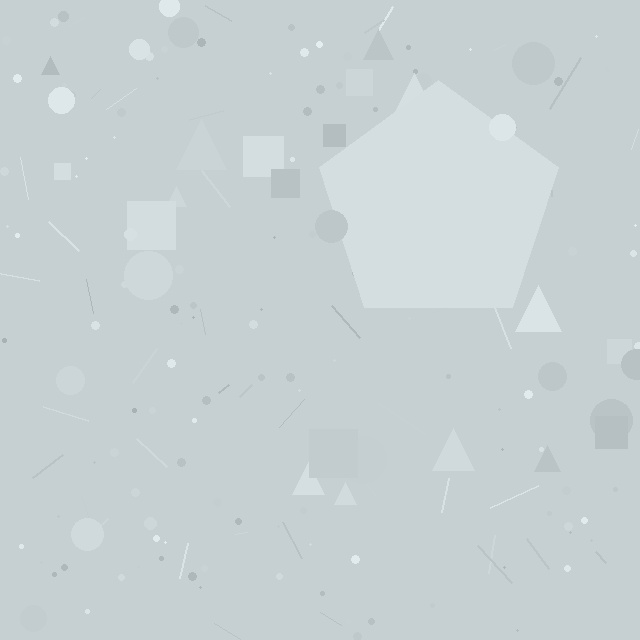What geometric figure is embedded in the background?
A pentagon is embedded in the background.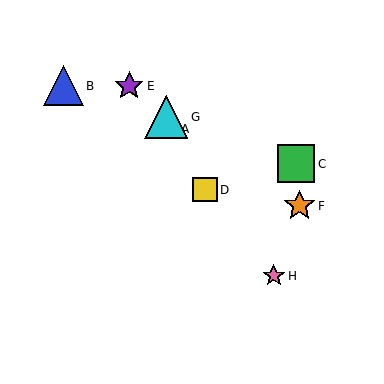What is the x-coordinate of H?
Object H is at x≈274.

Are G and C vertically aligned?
No, G is at x≈166 and C is at x≈296.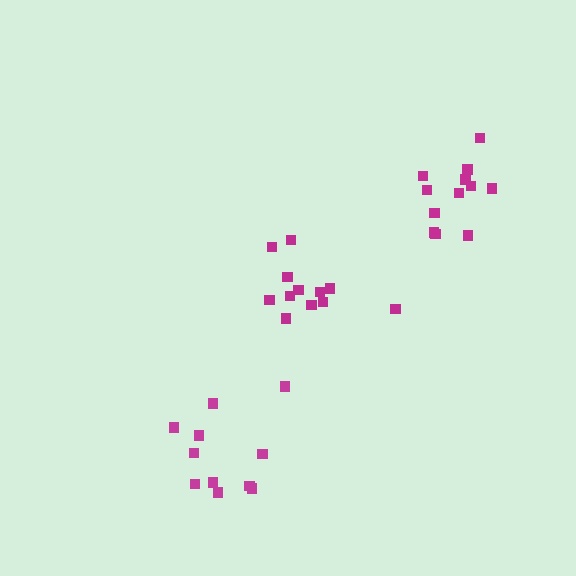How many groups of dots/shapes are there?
There are 3 groups.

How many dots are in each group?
Group 1: 11 dots, Group 2: 12 dots, Group 3: 12 dots (35 total).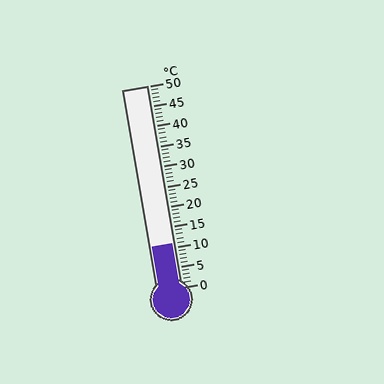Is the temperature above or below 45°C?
The temperature is below 45°C.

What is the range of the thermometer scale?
The thermometer scale ranges from 0°C to 50°C.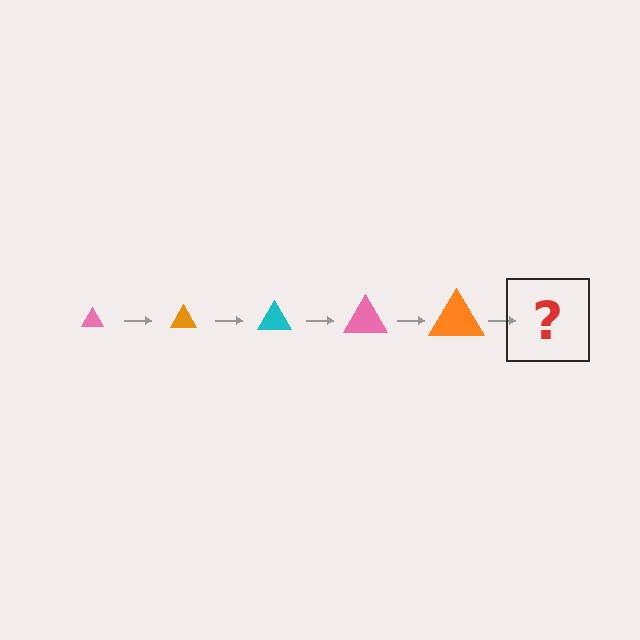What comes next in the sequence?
The next element should be a cyan triangle, larger than the previous one.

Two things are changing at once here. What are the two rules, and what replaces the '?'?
The two rules are that the triangle grows larger each step and the color cycles through pink, orange, and cyan. The '?' should be a cyan triangle, larger than the previous one.